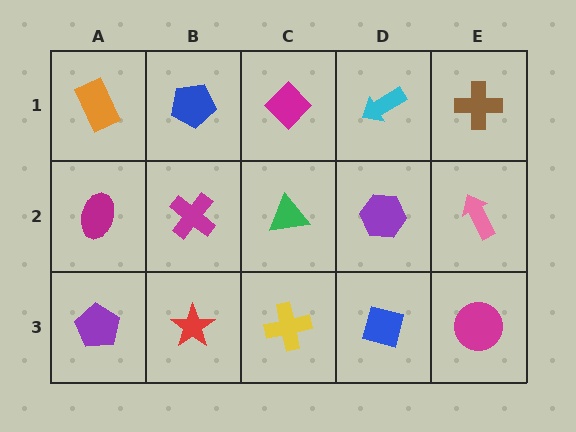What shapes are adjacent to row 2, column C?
A magenta diamond (row 1, column C), a yellow cross (row 3, column C), a magenta cross (row 2, column B), a purple hexagon (row 2, column D).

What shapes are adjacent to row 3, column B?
A magenta cross (row 2, column B), a purple pentagon (row 3, column A), a yellow cross (row 3, column C).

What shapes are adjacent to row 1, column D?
A purple hexagon (row 2, column D), a magenta diamond (row 1, column C), a brown cross (row 1, column E).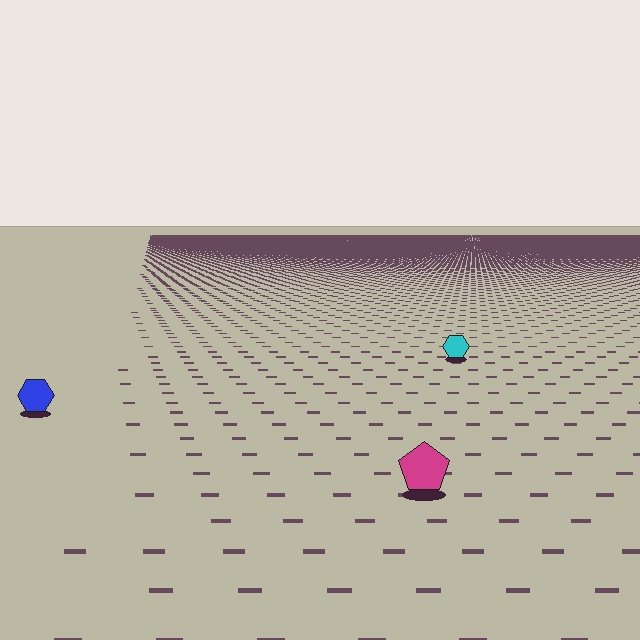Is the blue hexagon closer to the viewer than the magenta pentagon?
No. The magenta pentagon is closer — you can tell from the texture gradient: the ground texture is coarser near it.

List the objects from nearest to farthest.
From nearest to farthest: the magenta pentagon, the blue hexagon, the cyan hexagon.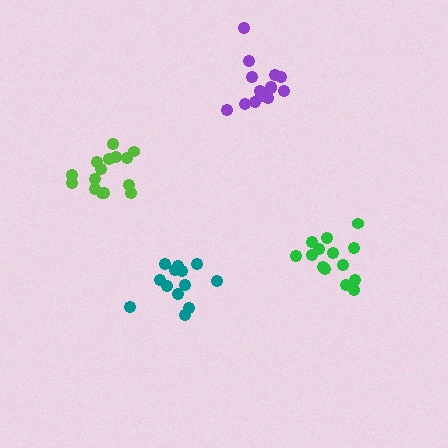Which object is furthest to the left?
The lime cluster is leftmost.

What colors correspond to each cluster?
The clusters are colored: purple, green, teal, lime.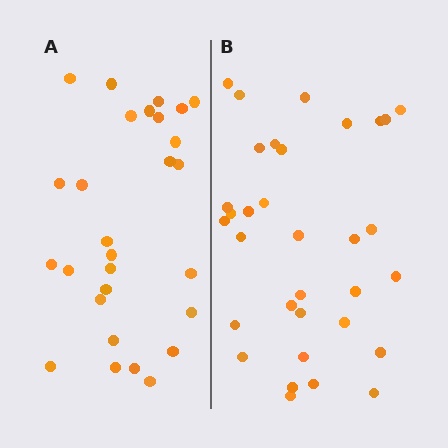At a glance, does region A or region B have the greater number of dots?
Region B (the right region) has more dots.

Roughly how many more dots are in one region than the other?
Region B has about 5 more dots than region A.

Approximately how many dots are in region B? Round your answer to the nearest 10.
About 30 dots. (The exact count is 33, which rounds to 30.)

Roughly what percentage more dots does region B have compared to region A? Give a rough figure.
About 20% more.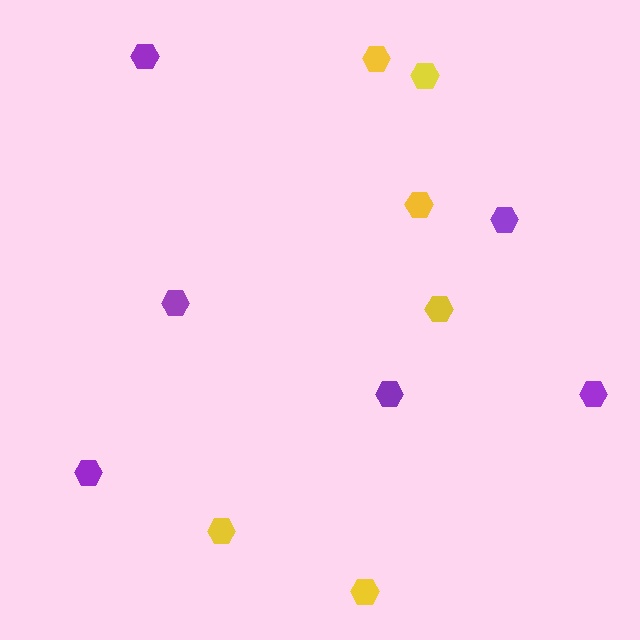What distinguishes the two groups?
There are 2 groups: one group of purple hexagons (6) and one group of yellow hexagons (6).